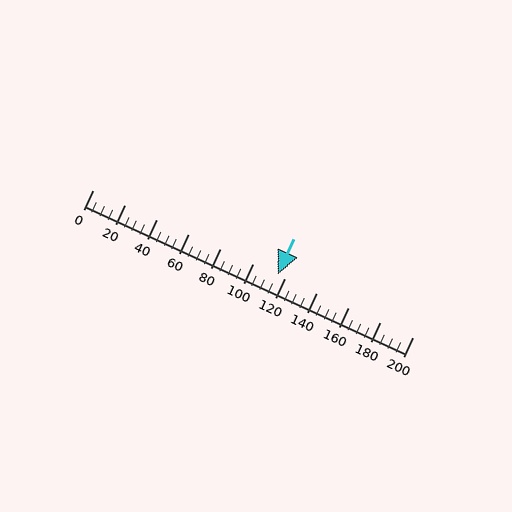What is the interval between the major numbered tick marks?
The major tick marks are spaced 20 units apart.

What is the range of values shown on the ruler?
The ruler shows values from 0 to 200.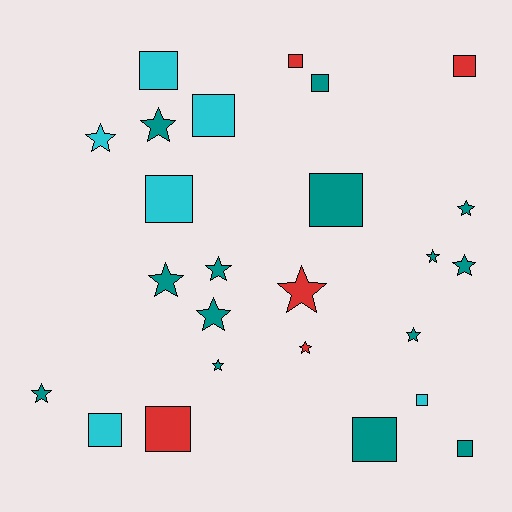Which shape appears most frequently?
Star, with 13 objects.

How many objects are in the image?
There are 25 objects.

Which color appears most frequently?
Teal, with 14 objects.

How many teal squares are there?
There are 4 teal squares.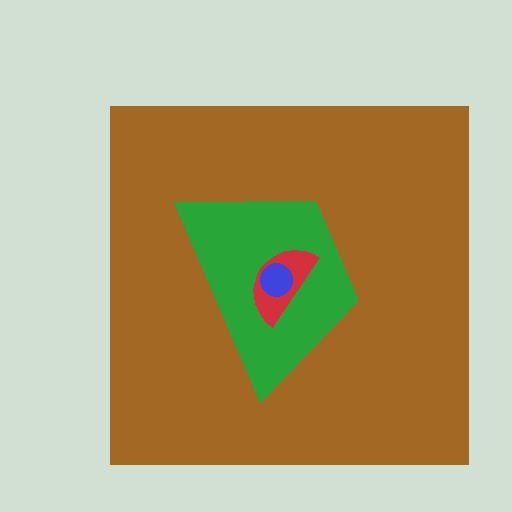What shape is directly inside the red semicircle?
The blue circle.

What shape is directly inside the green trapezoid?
The red semicircle.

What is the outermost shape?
The brown square.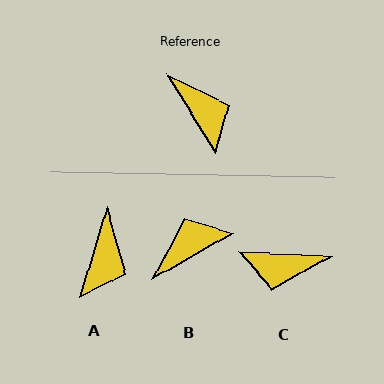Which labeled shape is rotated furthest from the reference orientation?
C, about 124 degrees away.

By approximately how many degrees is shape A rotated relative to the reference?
Approximately 48 degrees clockwise.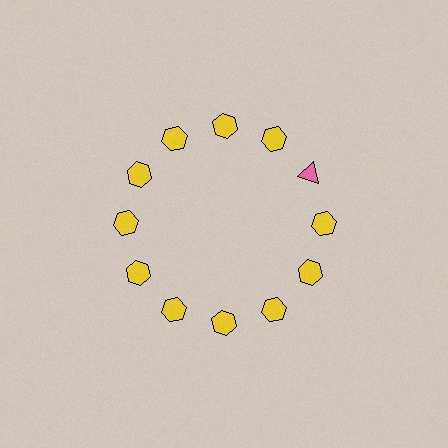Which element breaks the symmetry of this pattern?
The pink triangle at roughly the 2 o'clock position breaks the symmetry. All other shapes are yellow hexagons.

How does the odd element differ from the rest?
It differs in both color (pink instead of yellow) and shape (triangle instead of hexagon).